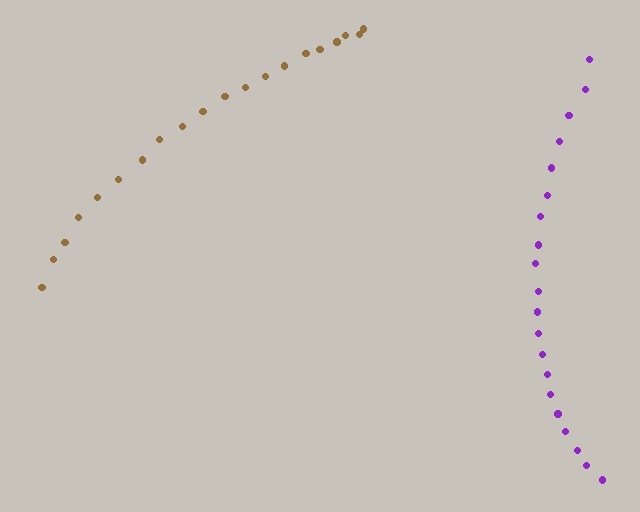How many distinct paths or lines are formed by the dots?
There are 2 distinct paths.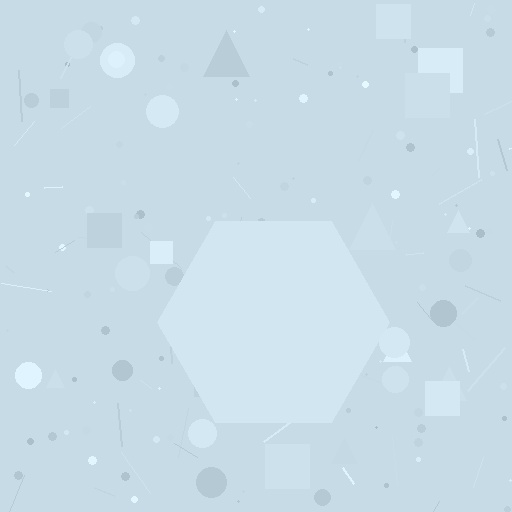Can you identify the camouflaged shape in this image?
The camouflaged shape is a hexagon.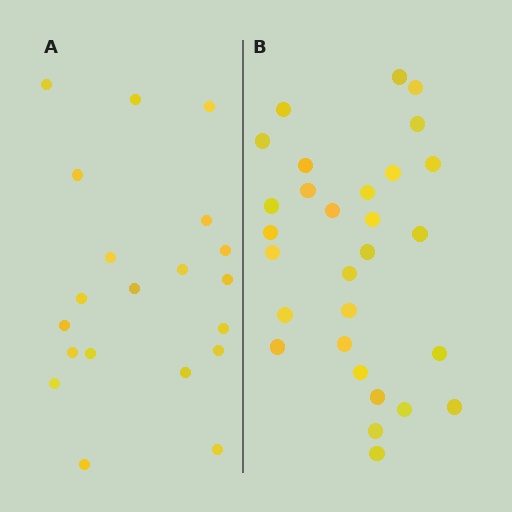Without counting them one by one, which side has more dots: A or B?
Region B (the right region) has more dots.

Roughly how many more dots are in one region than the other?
Region B has roughly 8 or so more dots than region A.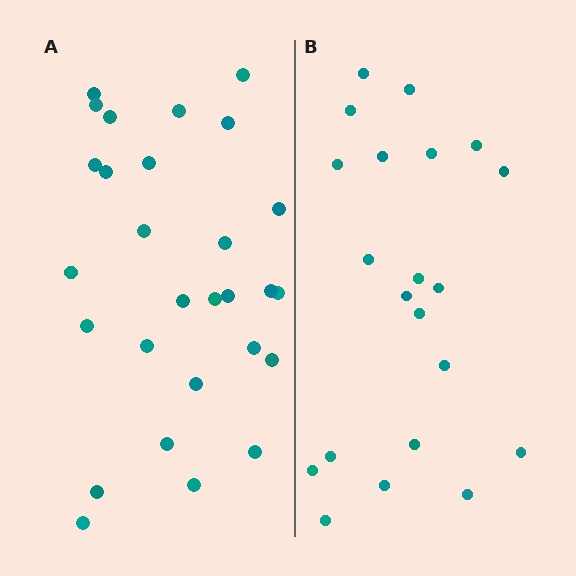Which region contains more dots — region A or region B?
Region A (the left region) has more dots.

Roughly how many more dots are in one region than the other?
Region A has roughly 8 or so more dots than region B.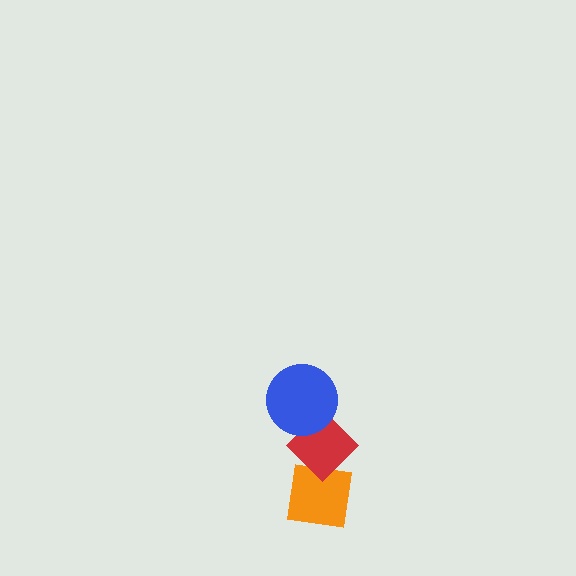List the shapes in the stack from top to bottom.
From top to bottom: the blue circle, the red diamond, the orange square.